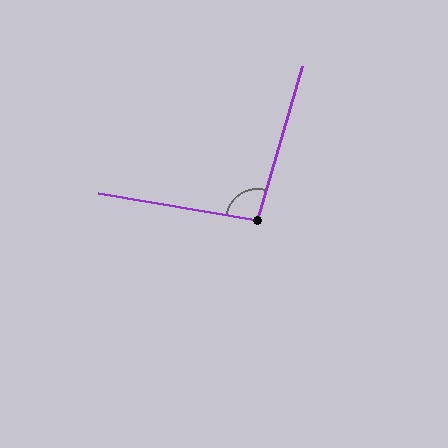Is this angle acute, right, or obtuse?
It is obtuse.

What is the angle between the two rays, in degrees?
Approximately 96 degrees.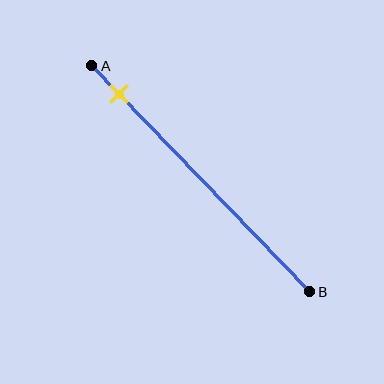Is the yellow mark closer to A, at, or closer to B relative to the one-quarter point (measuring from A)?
The yellow mark is closer to point A than the one-quarter point of segment AB.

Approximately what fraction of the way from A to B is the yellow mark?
The yellow mark is approximately 15% of the way from A to B.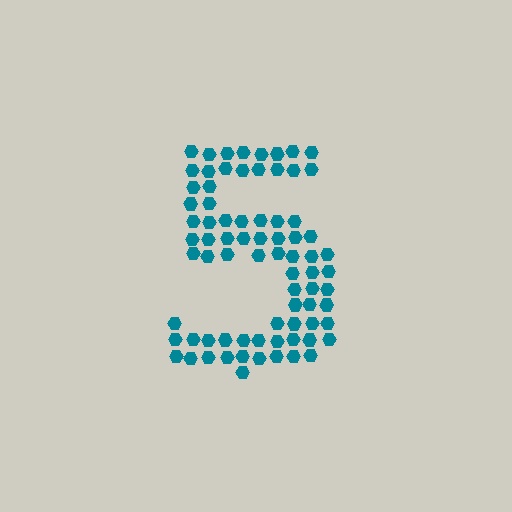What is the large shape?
The large shape is the digit 5.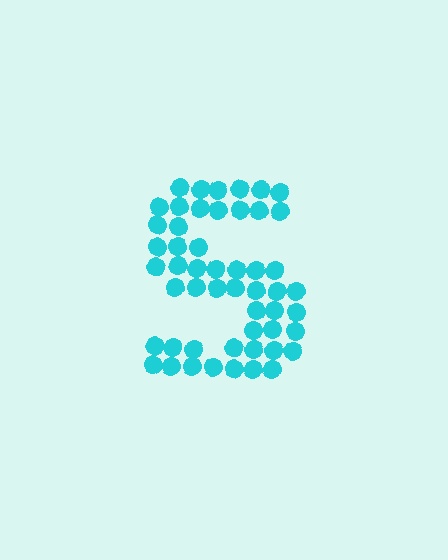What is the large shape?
The large shape is the letter S.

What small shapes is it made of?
It is made of small circles.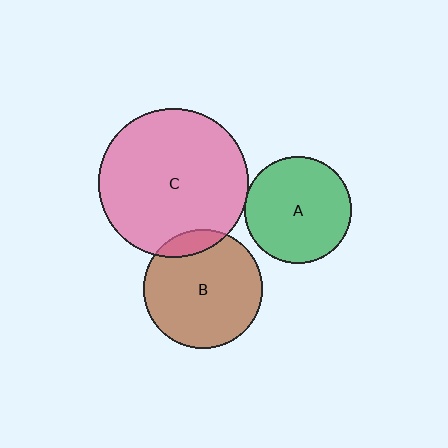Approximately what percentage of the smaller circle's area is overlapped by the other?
Approximately 10%.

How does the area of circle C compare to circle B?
Approximately 1.6 times.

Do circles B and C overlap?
Yes.